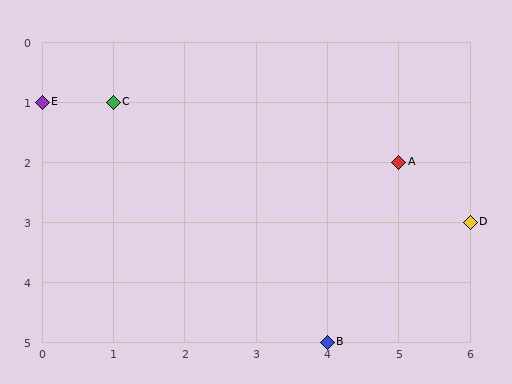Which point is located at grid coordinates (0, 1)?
Point E is at (0, 1).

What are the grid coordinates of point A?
Point A is at grid coordinates (5, 2).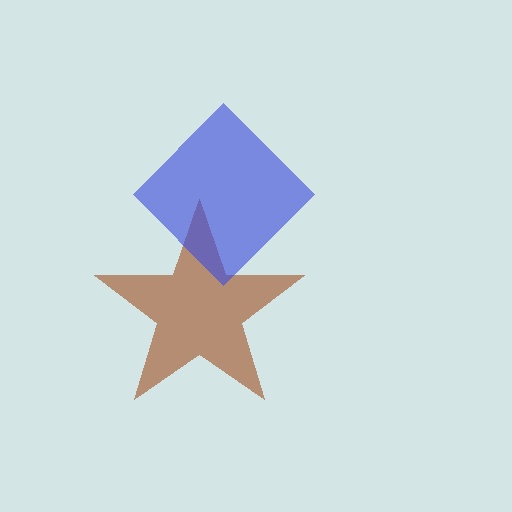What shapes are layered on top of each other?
The layered shapes are: a brown star, a blue diamond.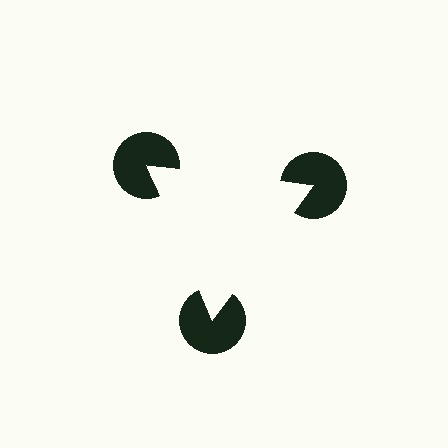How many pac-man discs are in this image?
There are 3 — one at each vertex of the illusory triangle.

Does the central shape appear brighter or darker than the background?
It typically appears slightly brighter than the background, even though no actual brightness change is drawn.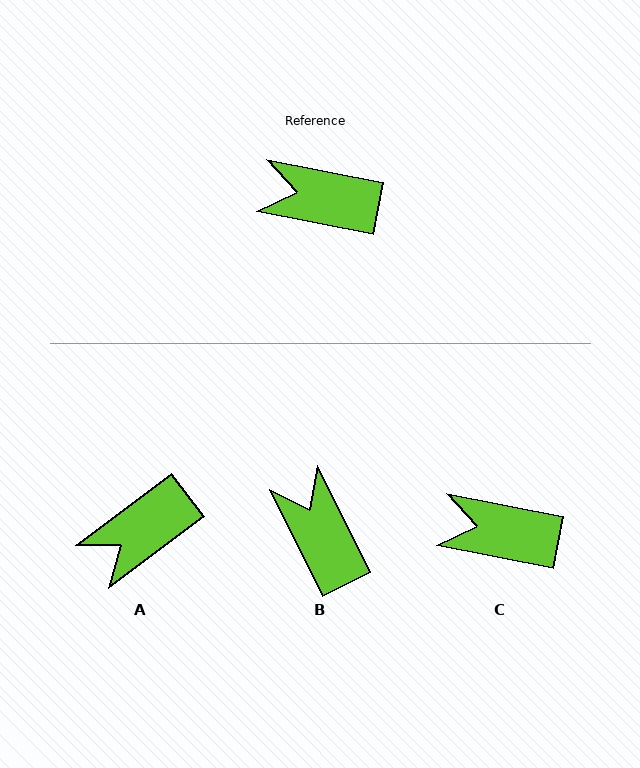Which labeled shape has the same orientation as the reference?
C.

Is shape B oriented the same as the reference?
No, it is off by about 53 degrees.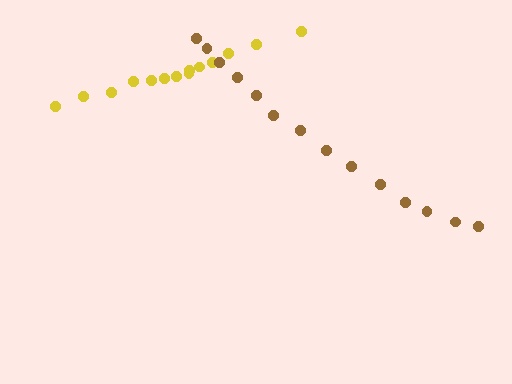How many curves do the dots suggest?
There are 2 distinct paths.